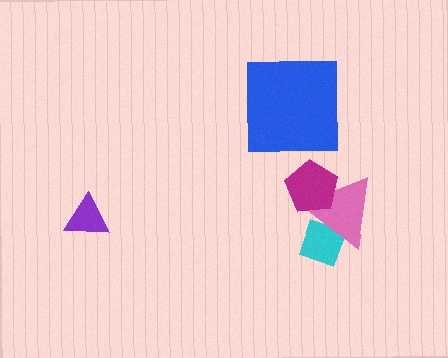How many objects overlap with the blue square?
0 objects overlap with the blue square.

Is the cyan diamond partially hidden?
Yes, it is partially covered by another shape.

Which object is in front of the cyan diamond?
The pink triangle is in front of the cyan diamond.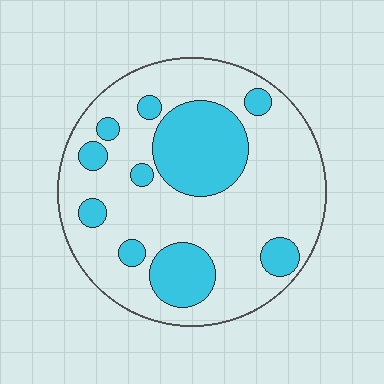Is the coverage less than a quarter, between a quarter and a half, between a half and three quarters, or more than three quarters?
Between a quarter and a half.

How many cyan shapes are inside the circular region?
10.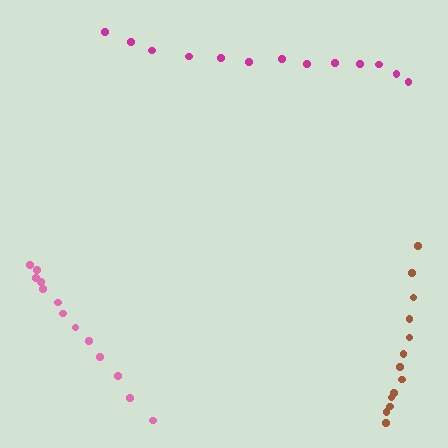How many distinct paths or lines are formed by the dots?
There are 3 distinct paths.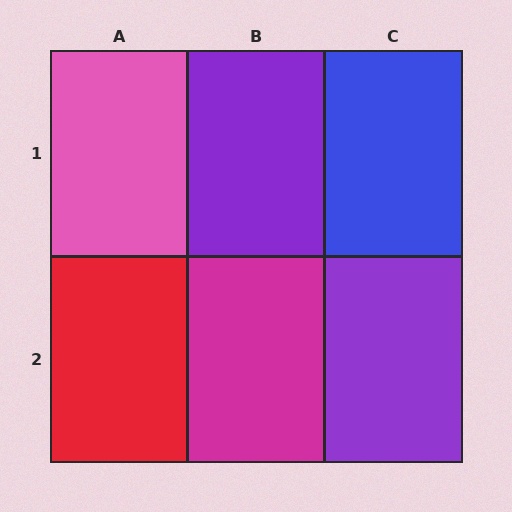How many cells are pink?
1 cell is pink.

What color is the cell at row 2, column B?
Magenta.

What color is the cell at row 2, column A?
Red.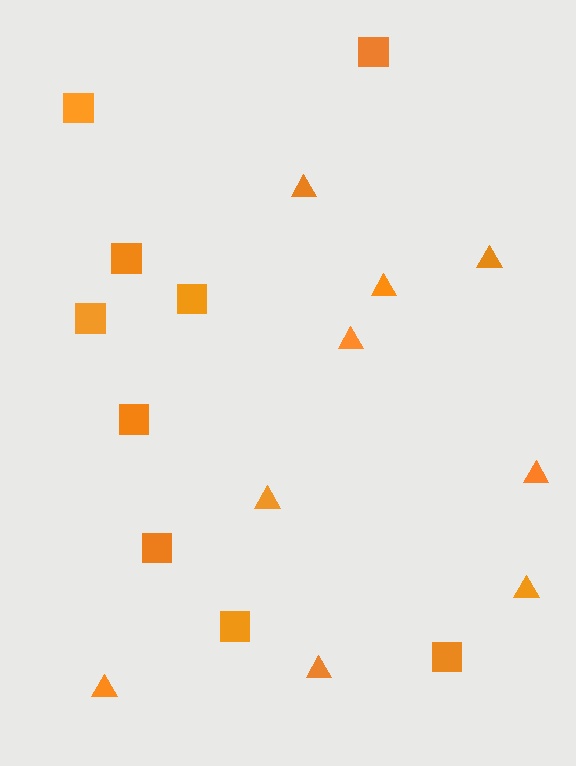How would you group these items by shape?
There are 2 groups: one group of triangles (9) and one group of squares (9).